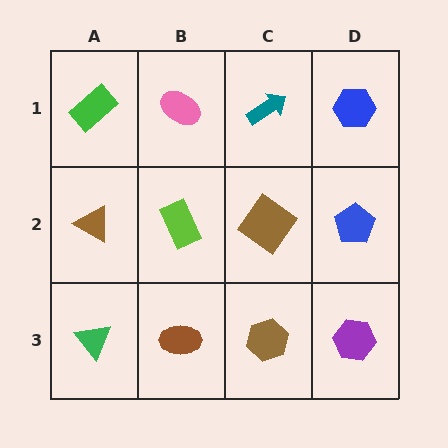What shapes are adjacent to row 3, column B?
A lime rectangle (row 2, column B), a green triangle (row 3, column A), a brown hexagon (row 3, column C).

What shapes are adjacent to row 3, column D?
A blue pentagon (row 2, column D), a brown hexagon (row 3, column C).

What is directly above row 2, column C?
A teal arrow.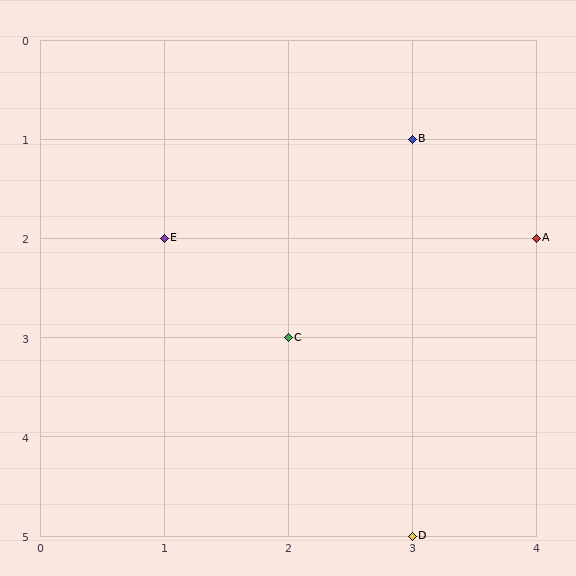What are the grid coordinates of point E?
Point E is at grid coordinates (1, 2).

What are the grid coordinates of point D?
Point D is at grid coordinates (3, 5).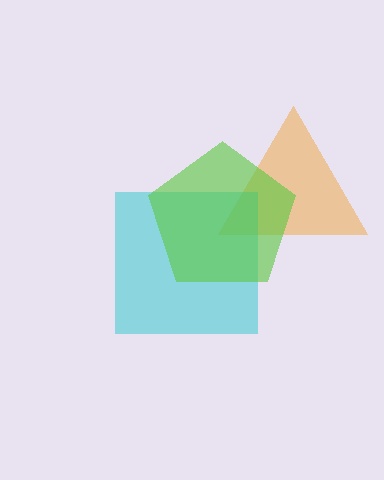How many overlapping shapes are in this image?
There are 3 overlapping shapes in the image.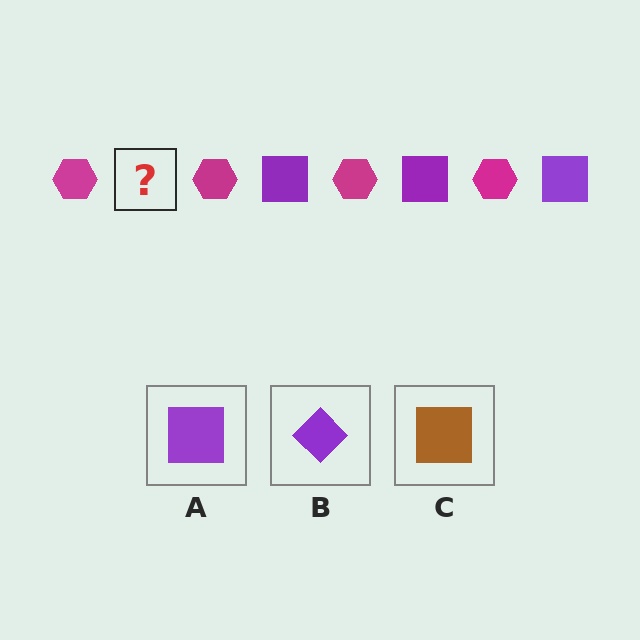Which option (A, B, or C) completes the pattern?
A.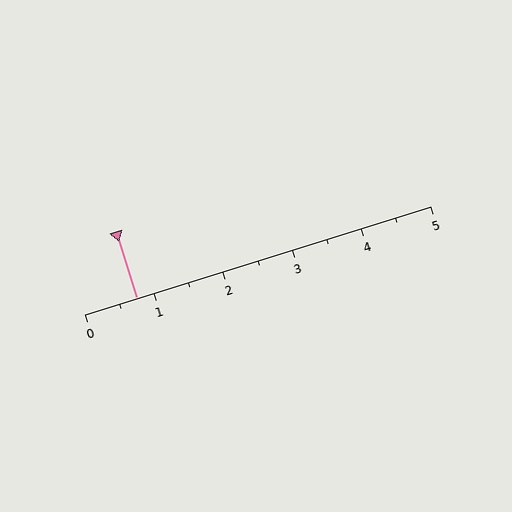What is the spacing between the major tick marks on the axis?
The major ticks are spaced 1 apart.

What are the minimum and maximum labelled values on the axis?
The axis runs from 0 to 5.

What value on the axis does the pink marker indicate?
The marker indicates approximately 0.8.